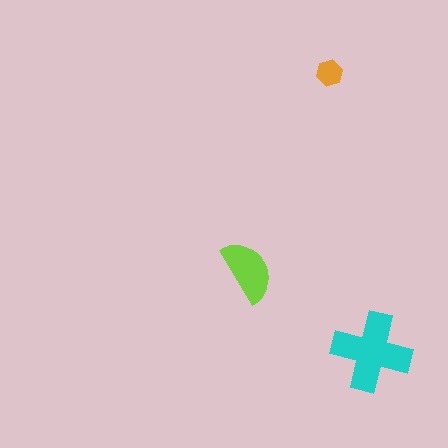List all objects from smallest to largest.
The orange hexagon, the lime semicircle, the cyan cross.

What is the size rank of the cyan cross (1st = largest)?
1st.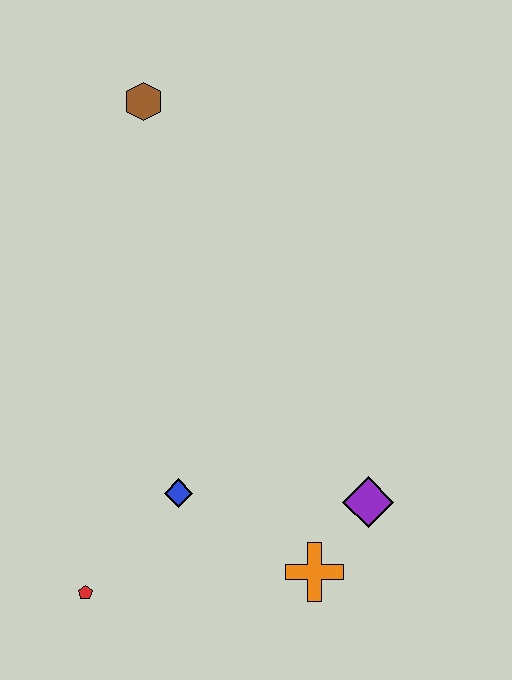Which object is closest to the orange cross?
The purple diamond is closest to the orange cross.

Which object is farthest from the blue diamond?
The brown hexagon is farthest from the blue diamond.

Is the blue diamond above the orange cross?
Yes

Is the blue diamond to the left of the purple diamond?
Yes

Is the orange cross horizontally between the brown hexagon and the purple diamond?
Yes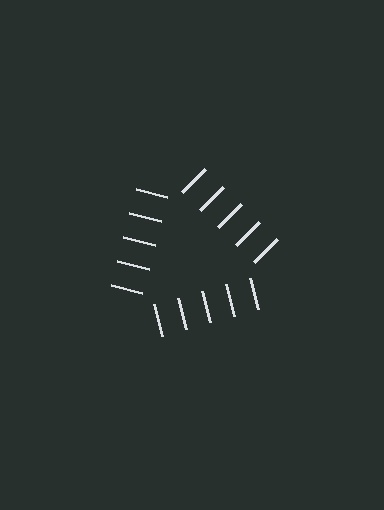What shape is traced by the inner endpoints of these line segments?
An illusory triangle — the line segments terminate on its edges but no continuous stroke is drawn.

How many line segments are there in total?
15 — 5 along each of the 3 edges.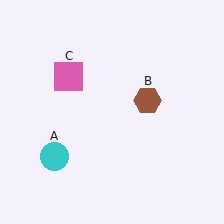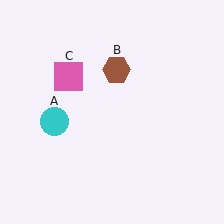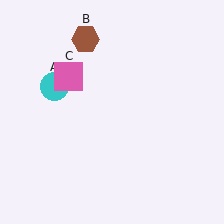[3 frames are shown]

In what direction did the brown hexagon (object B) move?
The brown hexagon (object B) moved up and to the left.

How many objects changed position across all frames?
2 objects changed position: cyan circle (object A), brown hexagon (object B).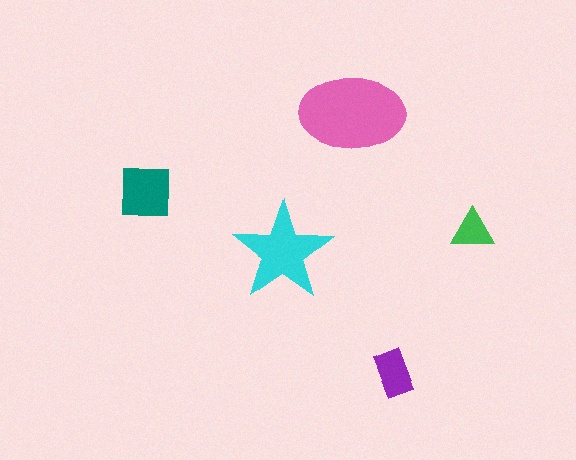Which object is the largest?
The pink ellipse.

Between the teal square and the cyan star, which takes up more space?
The cyan star.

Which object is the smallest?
The green triangle.